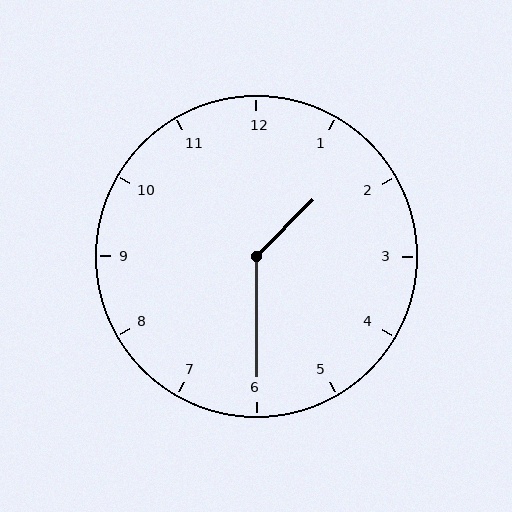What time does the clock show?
1:30.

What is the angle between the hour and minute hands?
Approximately 135 degrees.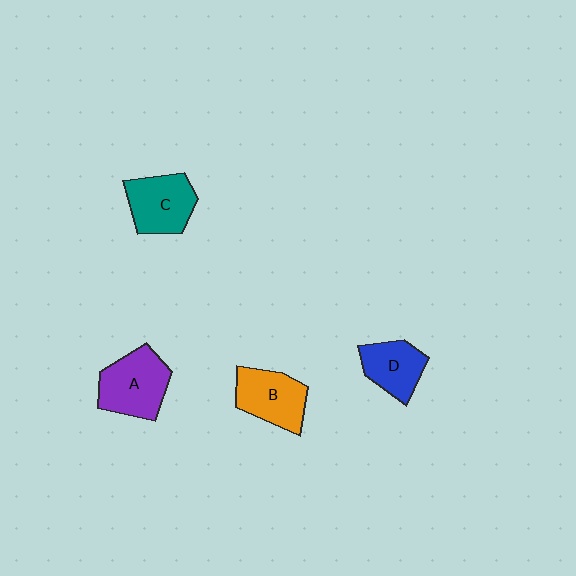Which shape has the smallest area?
Shape D (blue).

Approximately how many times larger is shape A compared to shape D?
Approximately 1.4 times.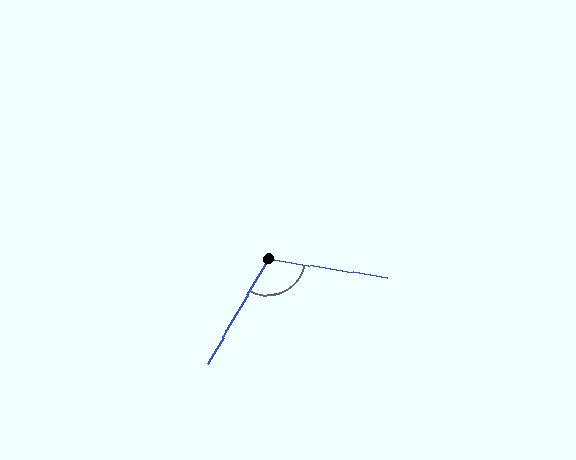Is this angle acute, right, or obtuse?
It is obtuse.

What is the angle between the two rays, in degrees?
Approximately 111 degrees.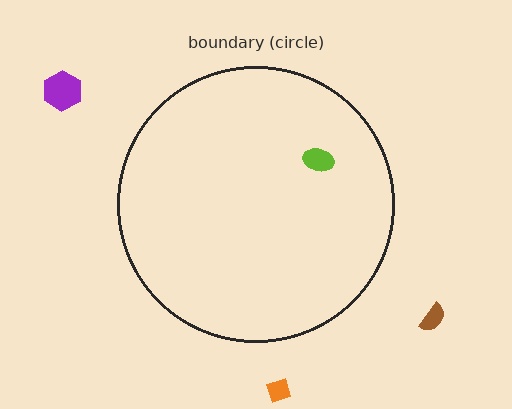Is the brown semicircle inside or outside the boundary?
Outside.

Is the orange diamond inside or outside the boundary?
Outside.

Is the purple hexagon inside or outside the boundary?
Outside.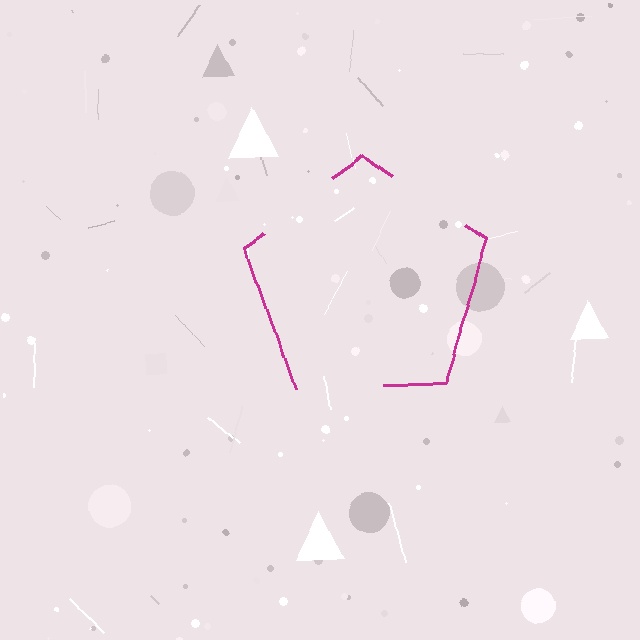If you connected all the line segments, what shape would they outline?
They would outline a pentagon.